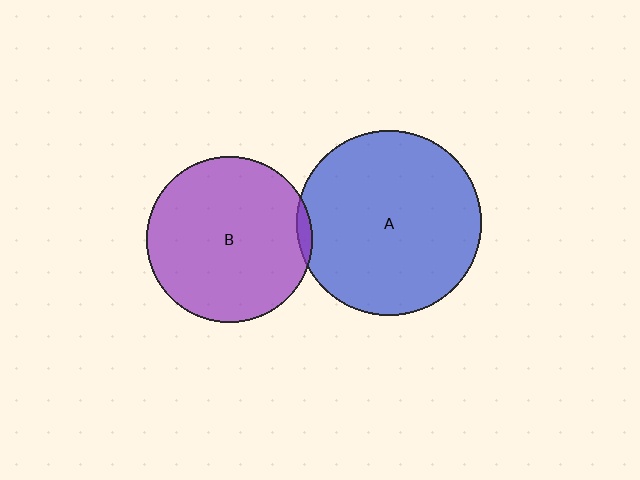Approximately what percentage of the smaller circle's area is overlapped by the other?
Approximately 5%.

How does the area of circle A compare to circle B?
Approximately 1.2 times.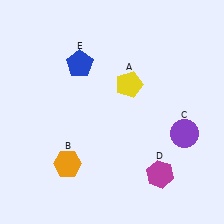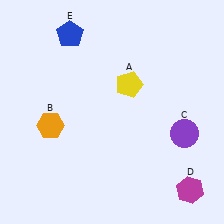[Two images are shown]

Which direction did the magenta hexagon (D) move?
The magenta hexagon (D) moved right.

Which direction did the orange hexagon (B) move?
The orange hexagon (B) moved up.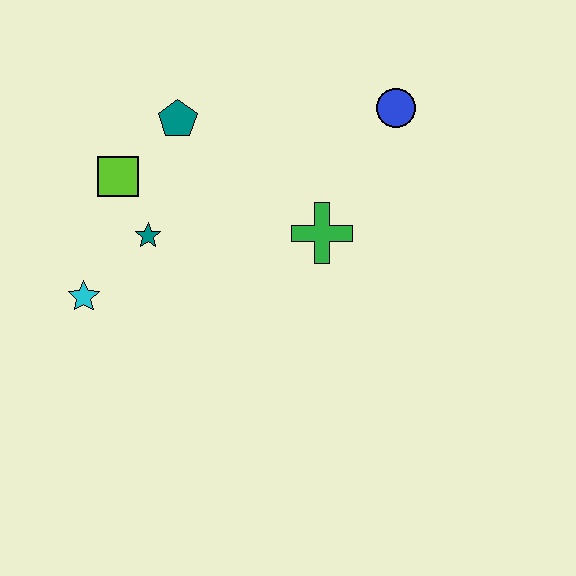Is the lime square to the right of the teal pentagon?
No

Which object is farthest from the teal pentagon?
The blue circle is farthest from the teal pentagon.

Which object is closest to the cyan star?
The teal star is closest to the cyan star.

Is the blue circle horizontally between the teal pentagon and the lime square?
No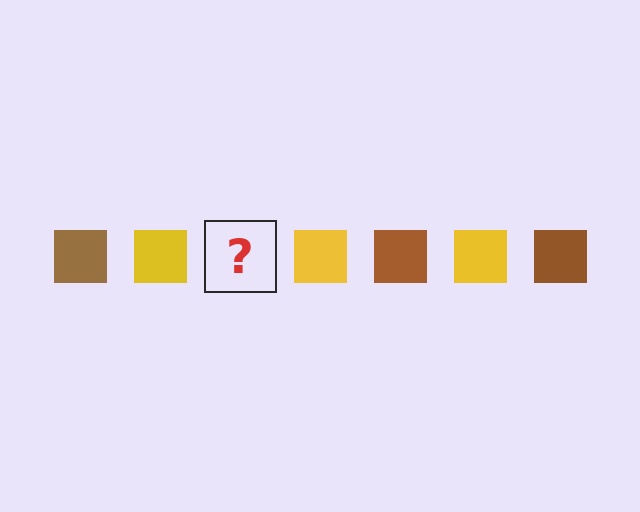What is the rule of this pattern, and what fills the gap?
The rule is that the pattern cycles through brown, yellow squares. The gap should be filled with a brown square.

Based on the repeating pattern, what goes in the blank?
The blank should be a brown square.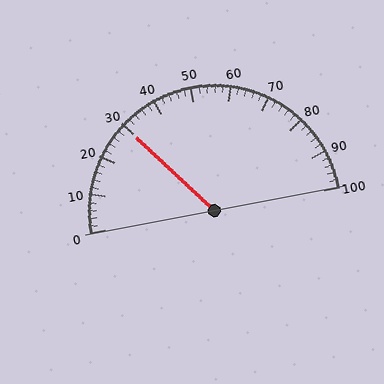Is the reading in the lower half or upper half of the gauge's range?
The reading is in the lower half of the range (0 to 100).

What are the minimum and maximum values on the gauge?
The gauge ranges from 0 to 100.